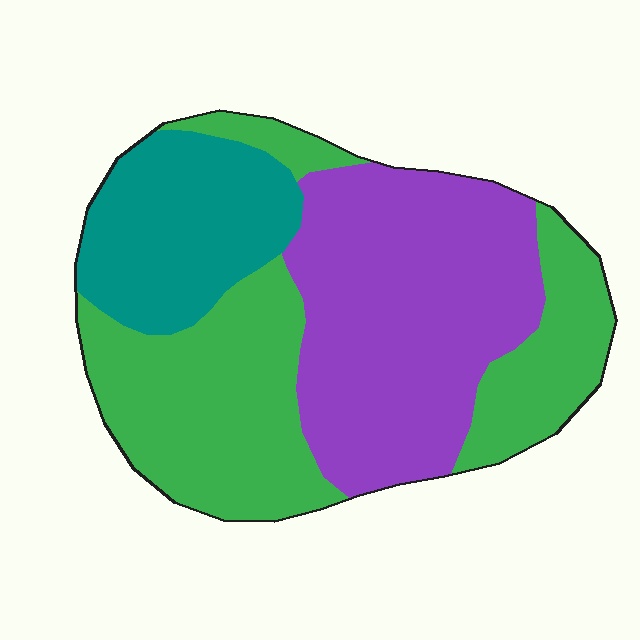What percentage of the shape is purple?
Purple takes up about two fifths (2/5) of the shape.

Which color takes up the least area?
Teal, at roughly 20%.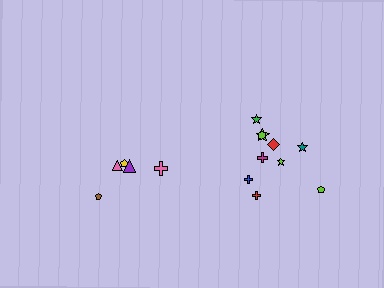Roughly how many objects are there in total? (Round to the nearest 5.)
Roughly 15 objects in total.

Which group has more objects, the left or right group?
The right group.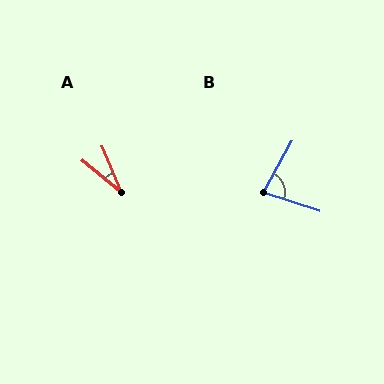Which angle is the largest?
B, at approximately 79 degrees.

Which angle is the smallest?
A, at approximately 28 degrees.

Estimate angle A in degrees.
Approximately 28 degrees.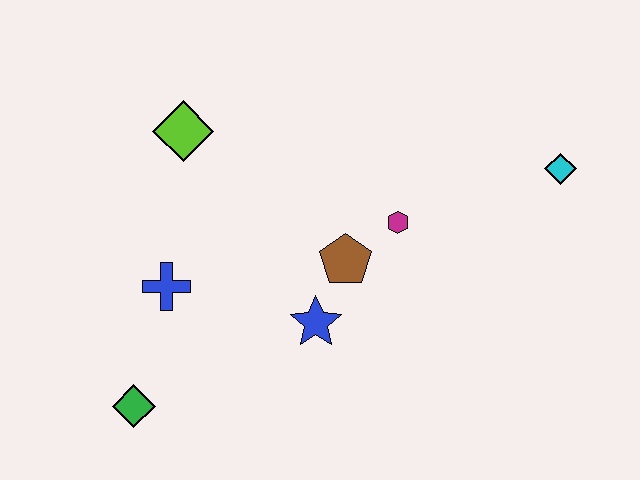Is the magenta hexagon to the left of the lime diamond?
No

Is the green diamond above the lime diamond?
No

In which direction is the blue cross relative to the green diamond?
The blue cross is above the green diamond.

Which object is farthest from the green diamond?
The cyan diamond is farthest from the green diamond.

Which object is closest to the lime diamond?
The blue cross is closest to the lime diamond.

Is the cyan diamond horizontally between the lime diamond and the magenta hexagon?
No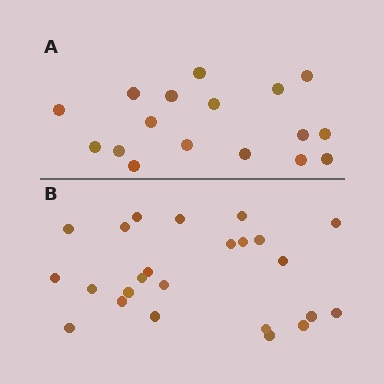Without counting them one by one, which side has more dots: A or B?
Region B (the bottom region) has more dots.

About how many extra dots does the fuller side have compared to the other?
Region B has roughly 8 or so more dots than region A.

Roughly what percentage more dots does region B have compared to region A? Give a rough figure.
About 40% more.